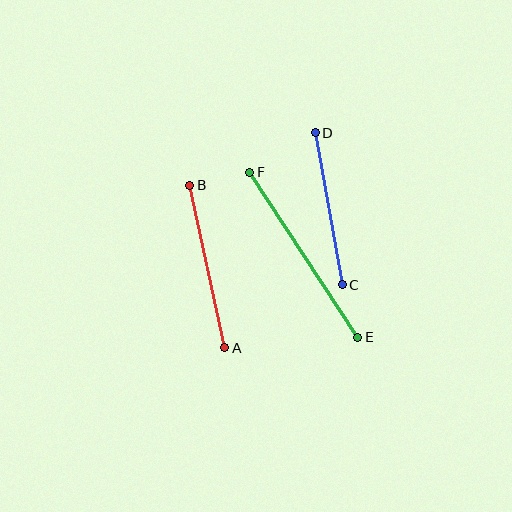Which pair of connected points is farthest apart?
Points E and F are farthest apart.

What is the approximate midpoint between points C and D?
The midpoint is at approximately (329, 209) pixels.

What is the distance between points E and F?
The distance is approximately 197 pixels.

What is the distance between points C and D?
The distance is approximately 154 pixels.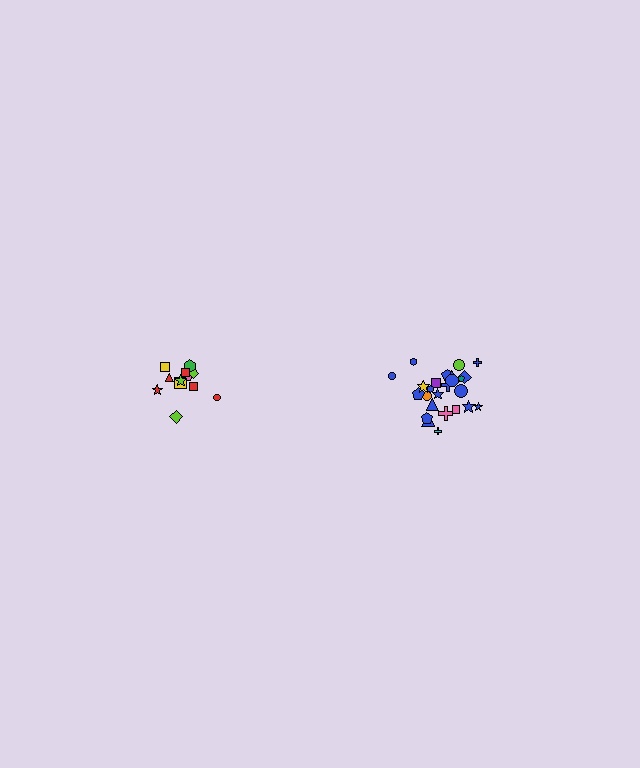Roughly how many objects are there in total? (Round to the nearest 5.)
Roughly 35 objects in total.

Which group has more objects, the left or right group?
The right group.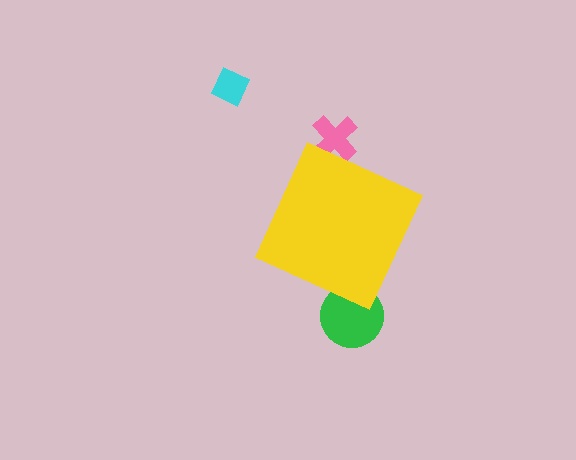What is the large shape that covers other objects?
A yellow diamond.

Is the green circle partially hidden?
Yes, the green circle is partially hidden behind the yellow diamond.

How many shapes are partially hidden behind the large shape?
2 shapes are partially hidden.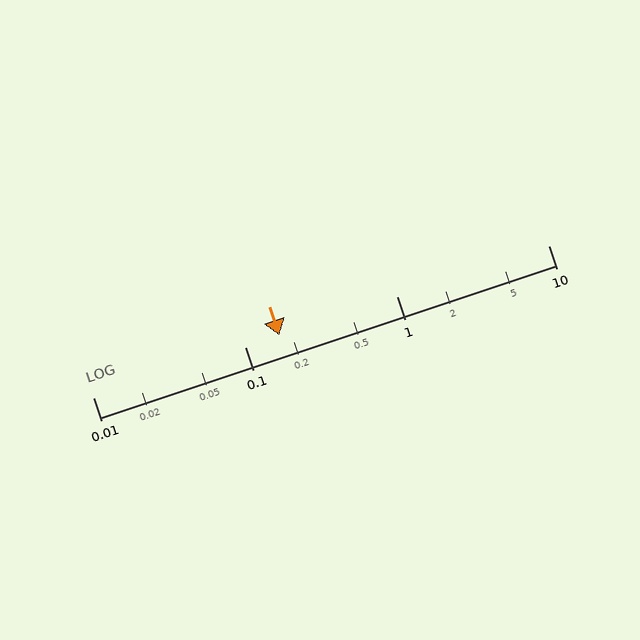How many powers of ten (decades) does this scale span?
The scale spans 3 decades, from 0.01 to 10.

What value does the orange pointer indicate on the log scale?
The pointer indicates approximately 0.17.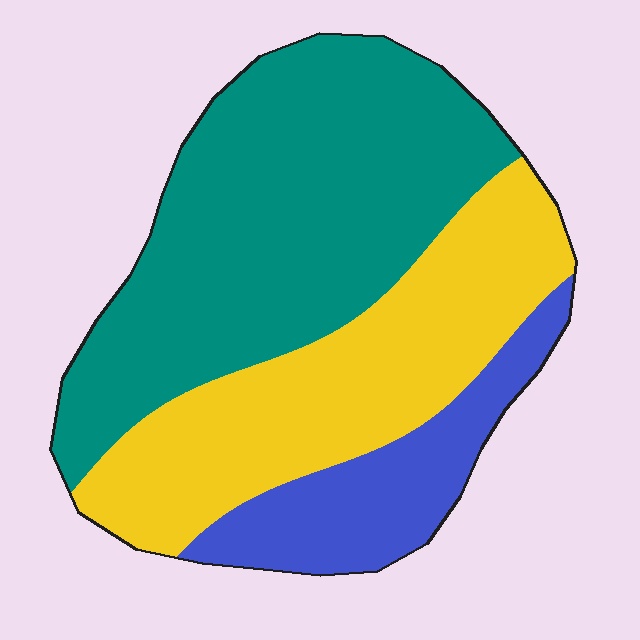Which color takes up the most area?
Teal, at roughly 50%.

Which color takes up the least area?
Blue, at roughly 15%.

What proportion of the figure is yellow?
Yellow covers about 35% of the figure.